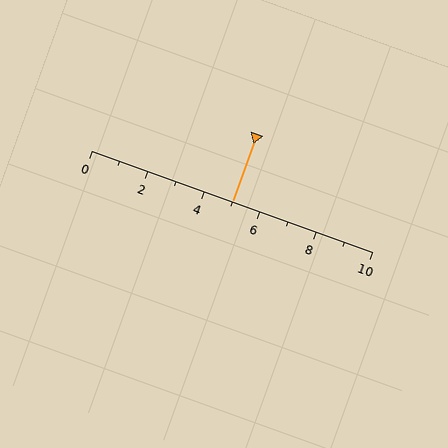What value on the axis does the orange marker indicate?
The marker indicates approximately 5.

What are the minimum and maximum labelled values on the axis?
The axis runs from 0 to 10.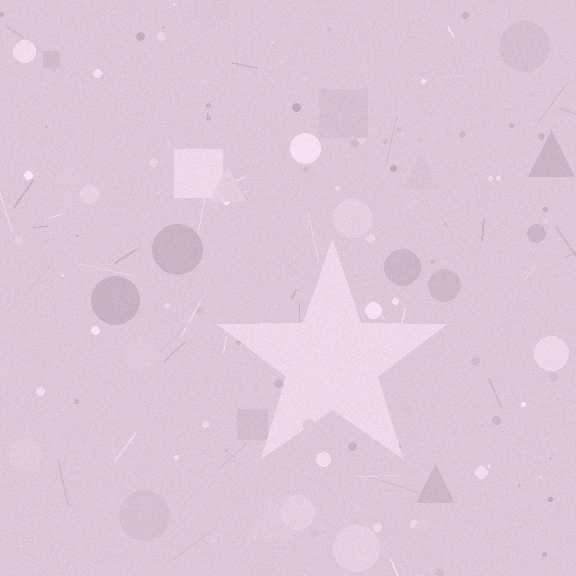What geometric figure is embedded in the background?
A star is embedded in the background.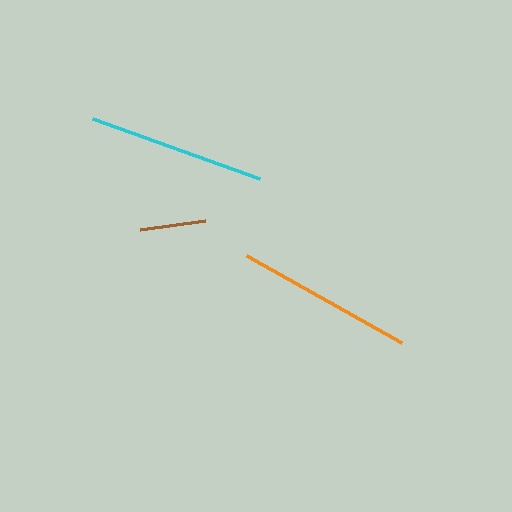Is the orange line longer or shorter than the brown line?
The orange line is longer than the brown line.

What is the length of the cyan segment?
The cyan segment is approximately 178 pixels long.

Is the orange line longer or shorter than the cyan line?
The orange line is longer than the cyan line.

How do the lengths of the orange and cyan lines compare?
The orange and cyan lines are approximately the same length.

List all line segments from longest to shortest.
From longest to shortest: orange, cyan, brown.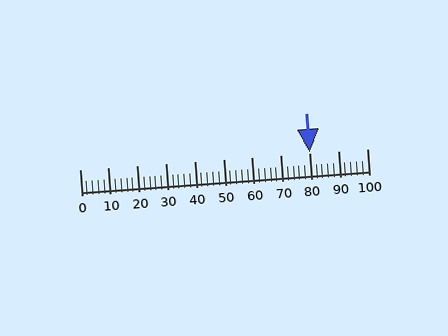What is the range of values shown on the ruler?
The ruler shows values from 0 to 100.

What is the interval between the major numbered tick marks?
The major tick marks are spaced 10 units apart.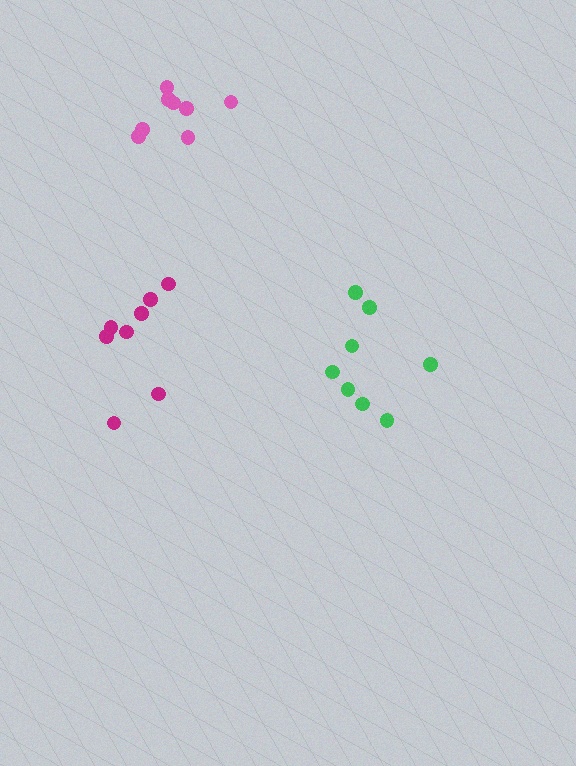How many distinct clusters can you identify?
There are 3 distinct clusters.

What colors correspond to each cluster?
The clusters are colored: magenta, pink, green.